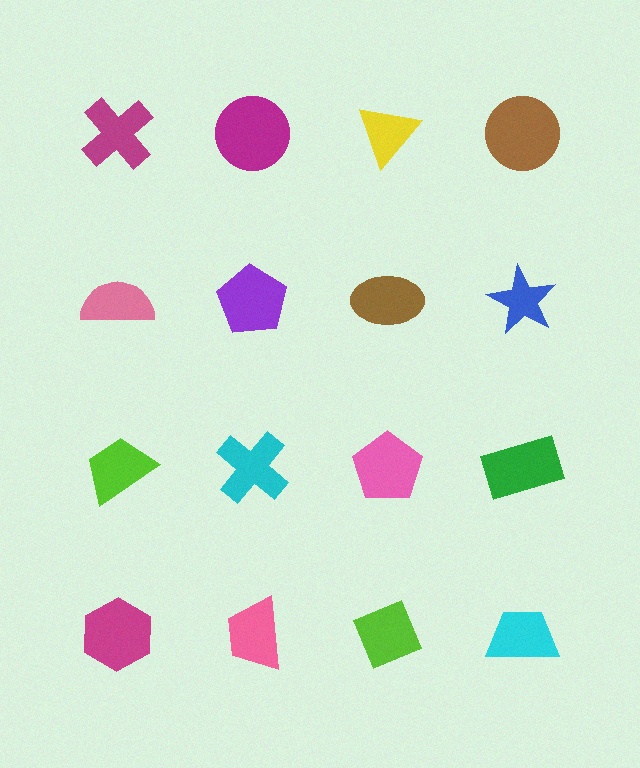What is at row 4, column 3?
A lime diamond.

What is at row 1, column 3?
A yellow triangle.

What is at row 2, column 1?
A pink semicircle.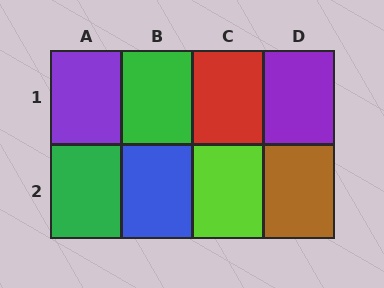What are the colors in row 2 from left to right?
Green, blue, lime, brown.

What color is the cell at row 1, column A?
Purple.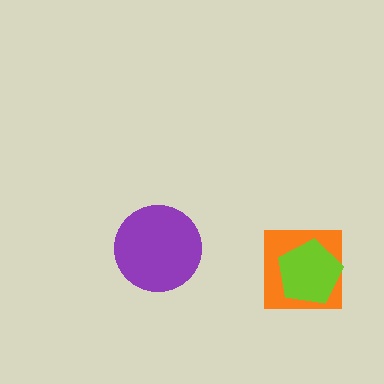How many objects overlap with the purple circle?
0 objects overlap with the purple circle.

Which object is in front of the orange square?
The lime pentagon is in front of the orange square.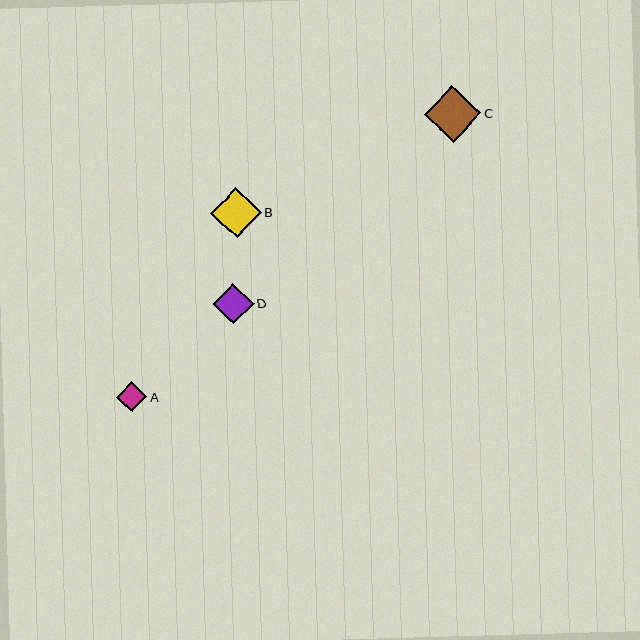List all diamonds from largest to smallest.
From largest to smallest: C, B, D, A.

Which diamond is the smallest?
Diamond A is the smallest with a size of approximately 30 pixels.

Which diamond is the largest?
Diamond C is the largest with a size of approximately 56 pixels.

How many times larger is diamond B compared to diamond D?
Diamond B is approximately 1.2 times the size of diamond D.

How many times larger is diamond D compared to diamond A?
Diamond D is approximately 1.4 times the size of diamond A.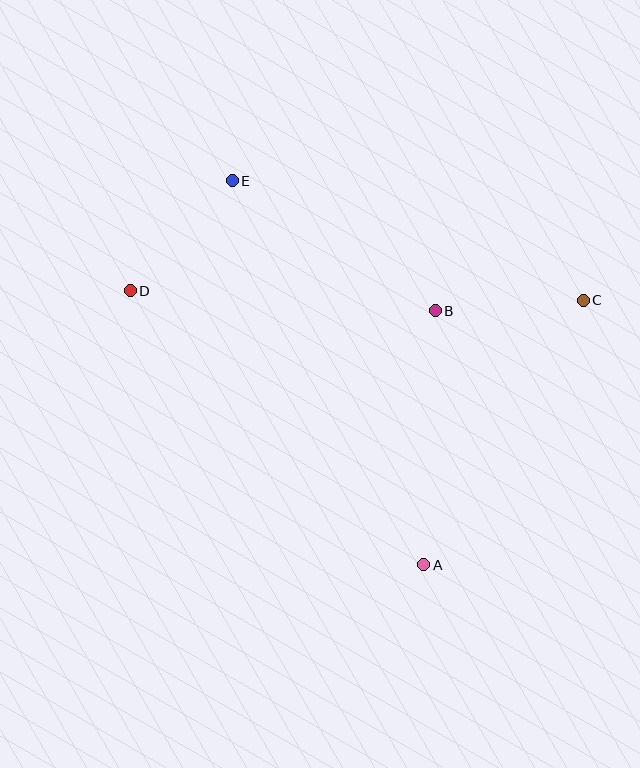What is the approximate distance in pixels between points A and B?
The distance between A and B is approximately 255 pixels.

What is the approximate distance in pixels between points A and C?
The distance between A and C is approximately 309 pixels.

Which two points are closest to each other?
Points B and C are closest to each other.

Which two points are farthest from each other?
Points C and D are farthest from each other.